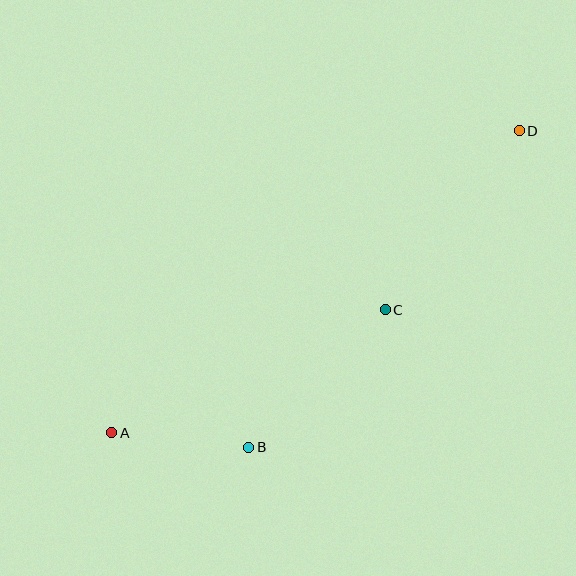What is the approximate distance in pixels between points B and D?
The distance between B and D is approximately 416 pixels.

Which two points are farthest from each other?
Points A and D are farthest from each other.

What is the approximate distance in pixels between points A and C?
The distance between A and C is approximately 300 pixels.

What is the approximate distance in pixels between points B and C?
The distance between B and C is approximately 194 pixels.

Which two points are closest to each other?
Points A and B are closest to each other.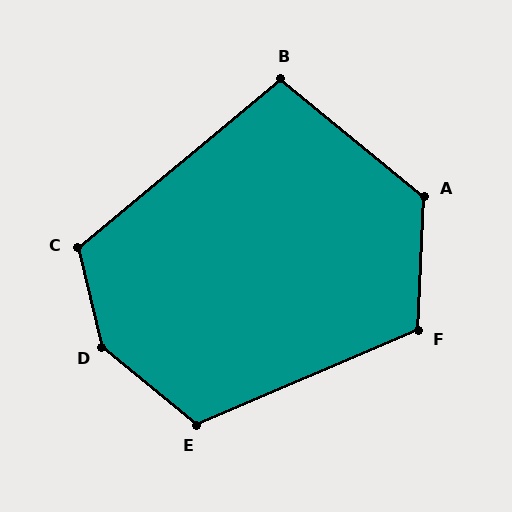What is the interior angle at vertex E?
Approximately 118 degrees (obtuse).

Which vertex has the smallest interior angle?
B, at approximately 101 degrees.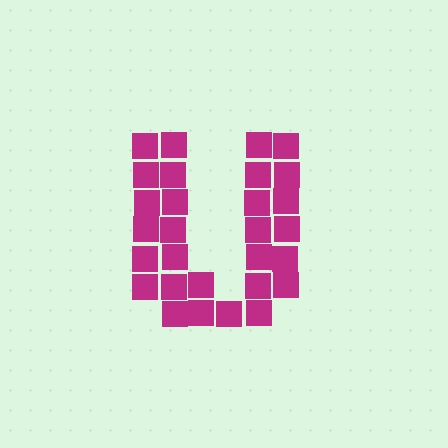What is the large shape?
The large shape is the letter U.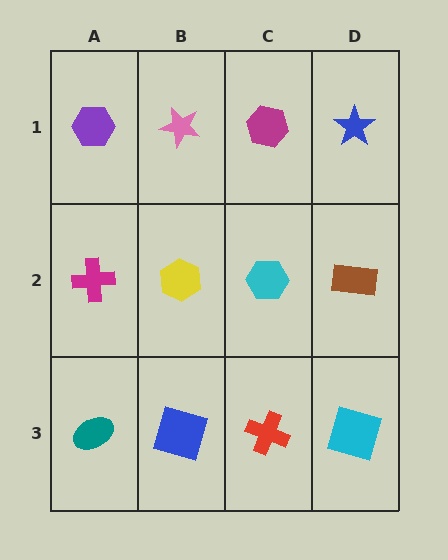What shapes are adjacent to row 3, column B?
A yellow hexagon (row 2, column B), a teal ellipse (row 3, column A), a red cross (row 3, column C).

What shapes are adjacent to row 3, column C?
A cyan hexagon (row 2, column C), a blue square (row 3, column B), a cyan square (row 3, column D).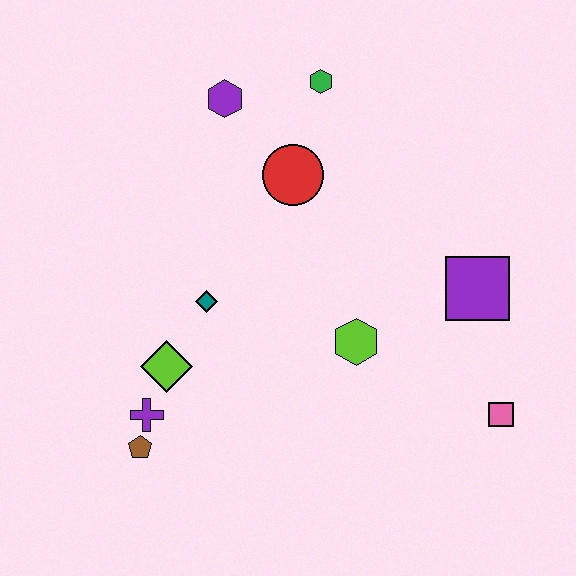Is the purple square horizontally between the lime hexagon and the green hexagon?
No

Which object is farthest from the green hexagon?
The brown pentagon is farthest from the green hexagon.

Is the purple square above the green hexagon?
No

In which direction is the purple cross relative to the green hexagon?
The purple cross is below the green hexagon.